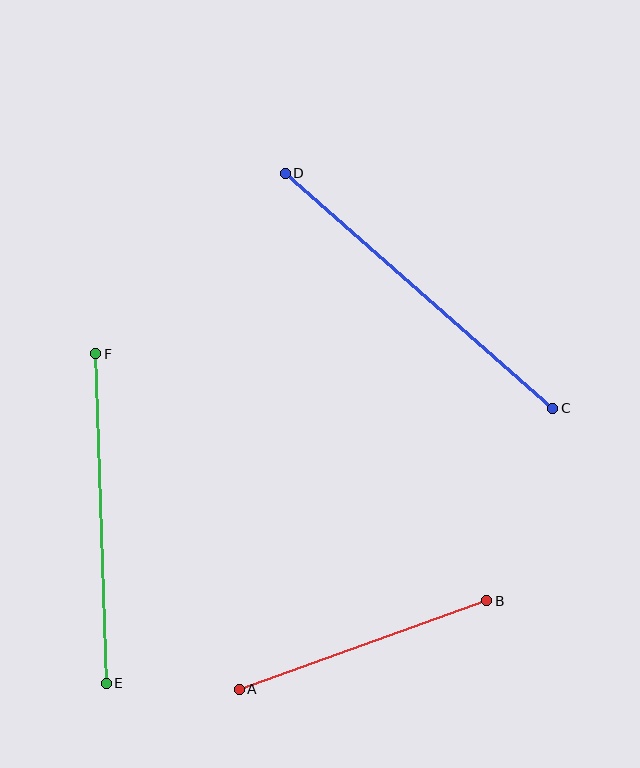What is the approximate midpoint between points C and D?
The midpoint is at approximately (419, 291) pixels.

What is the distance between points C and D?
The distance is approximately 356 pixels.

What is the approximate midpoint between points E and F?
The midpoint is at approximately (101, 518) pixels.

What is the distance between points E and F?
The distance is approximately 330 pixels.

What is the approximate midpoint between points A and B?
The midpoint is at approximately (363, 645) pixels.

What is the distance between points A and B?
The distance is approximately 263 pixels.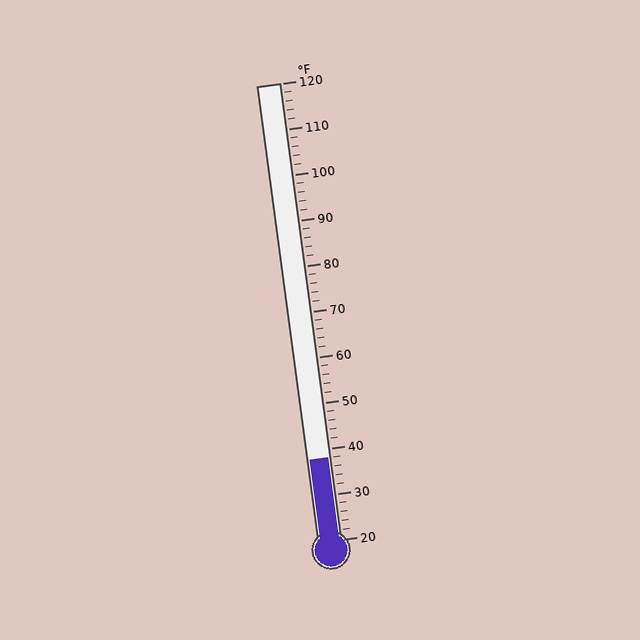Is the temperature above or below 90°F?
The temperature is below 90°F.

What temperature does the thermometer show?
The thermometer shows approximately 38°F.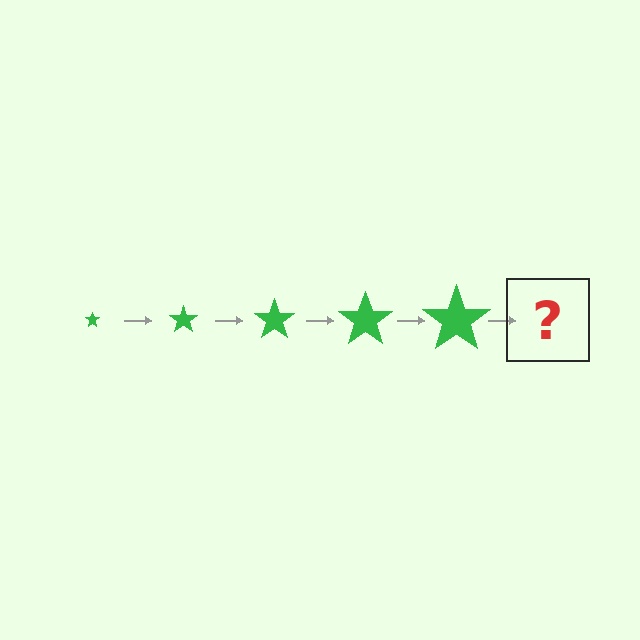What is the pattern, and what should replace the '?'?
The pattern is that the star gets progressively larger each step. The '?' should be a green star, larger than the previous one.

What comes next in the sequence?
The next element should be a green star, larger than the previous one.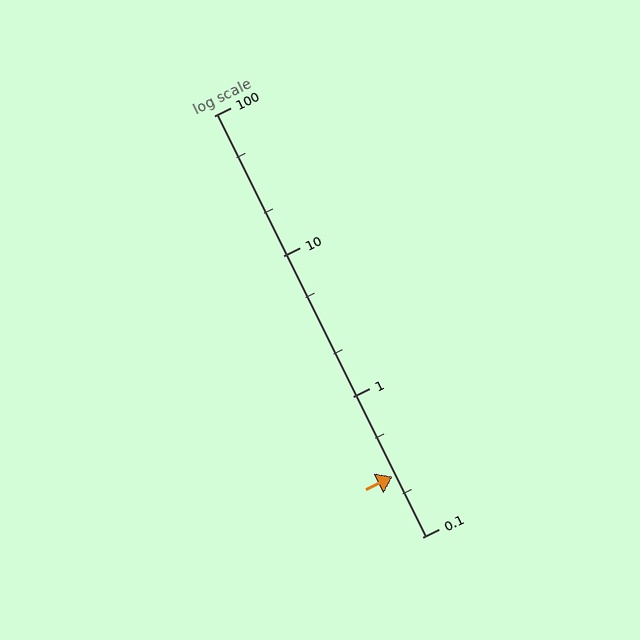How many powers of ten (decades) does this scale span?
The scale spans 3 decades, from 0.1 to 100.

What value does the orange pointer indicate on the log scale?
The pointer indicates approximately 0.27.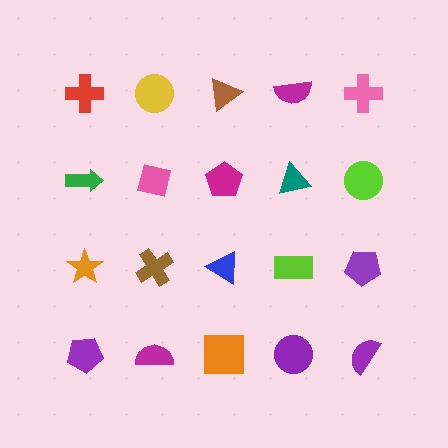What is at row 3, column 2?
A brown cross.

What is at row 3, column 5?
A purple pentagon.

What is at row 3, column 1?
An orange star.